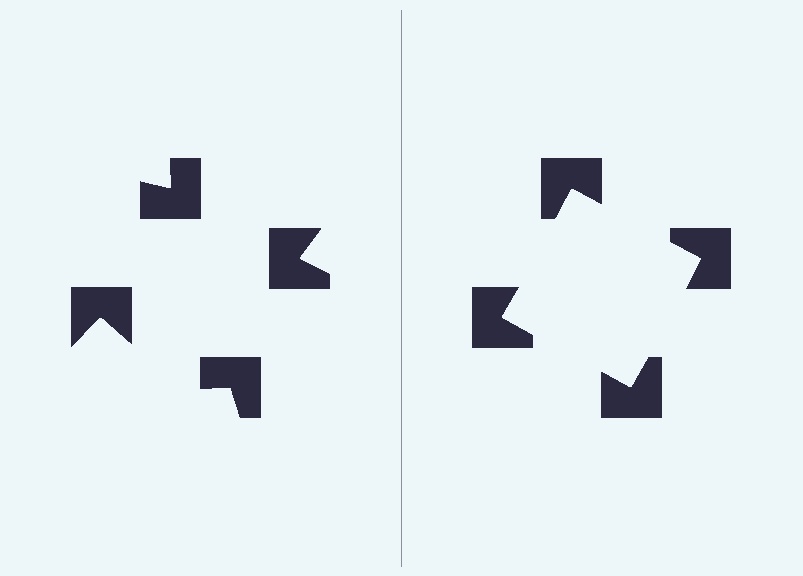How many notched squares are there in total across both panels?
8 — 4 on each side.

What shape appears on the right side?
An illusory square.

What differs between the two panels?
The notched squares are positioned identically on both sides; only the wedge orientations differ. On the right they align to a square; on the left they are misaligned.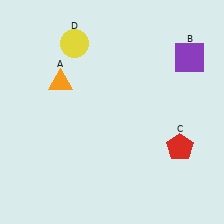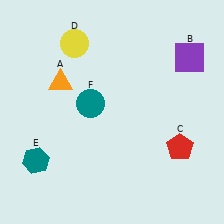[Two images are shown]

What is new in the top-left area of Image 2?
A teal circle (F) was added in the top-left area of Image 2.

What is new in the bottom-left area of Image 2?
A teal hexagon (E) was added in the bottom-left area of Image 2.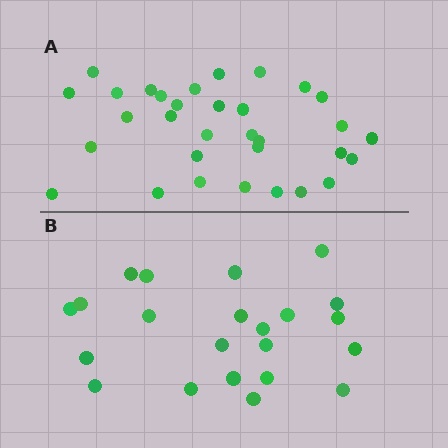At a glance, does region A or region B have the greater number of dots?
Region A (the top region) has more dots.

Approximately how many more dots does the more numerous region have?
Region A has roughly 10 or so more dots than region B.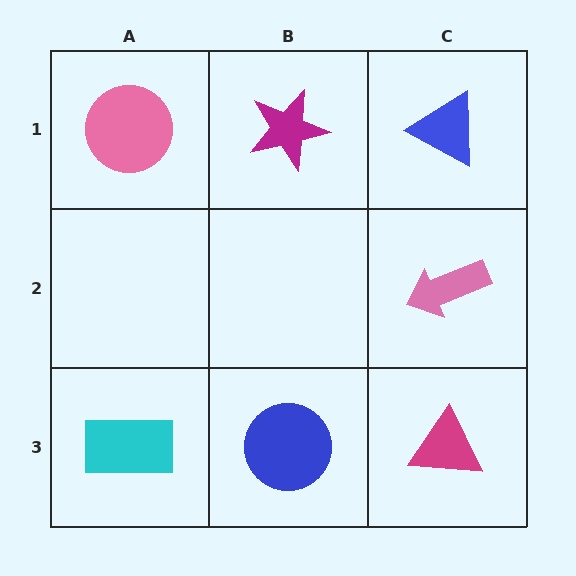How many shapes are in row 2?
1 shape.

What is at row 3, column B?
A blue circle.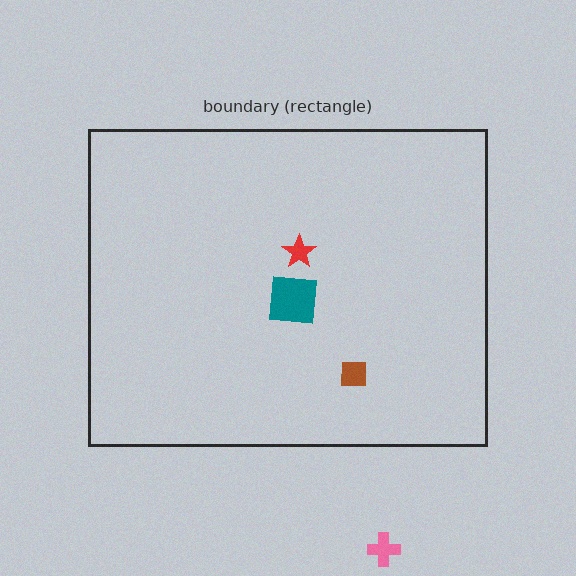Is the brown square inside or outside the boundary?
Inside.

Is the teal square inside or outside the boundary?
Inside.